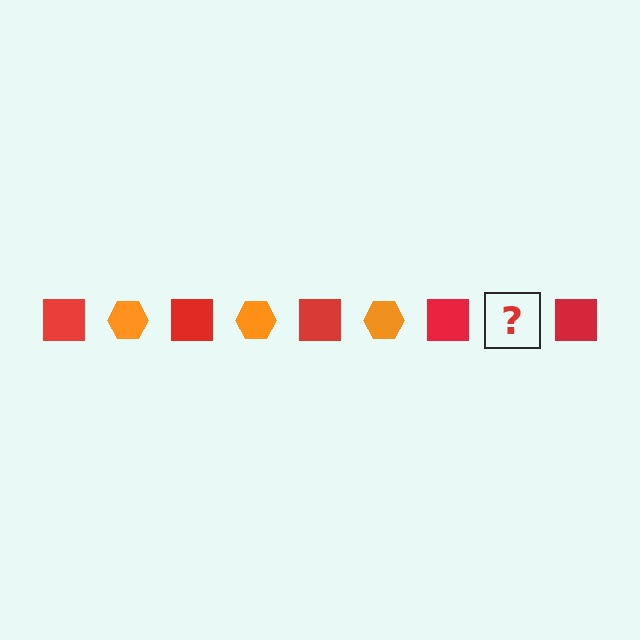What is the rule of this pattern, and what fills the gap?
The rule is that the pattern alternates between red square and orange hexagon. The gap should be filled with an orange hexagon.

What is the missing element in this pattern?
The missing element is an orange hexagon.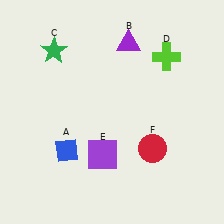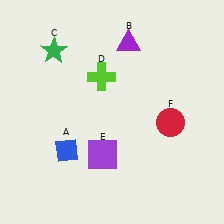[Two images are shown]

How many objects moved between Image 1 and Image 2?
2 objects moved between the two images.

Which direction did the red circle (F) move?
The red circle (F) moved up.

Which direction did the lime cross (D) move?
The lime cross (D) moved left.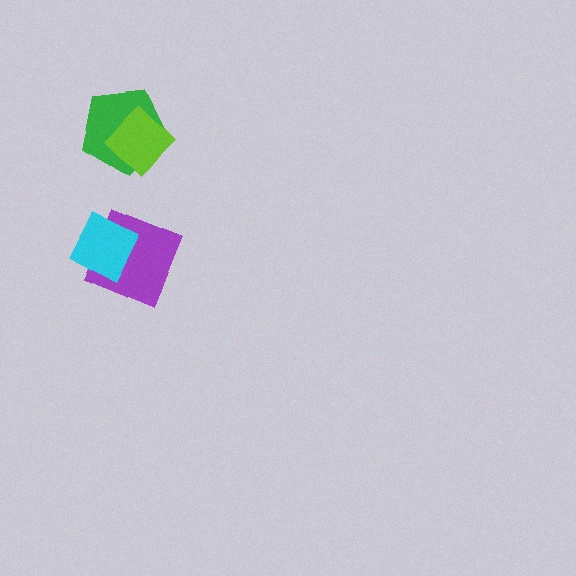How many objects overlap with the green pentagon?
1 object overlaps with the green pentagon.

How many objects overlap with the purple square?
1 object overlaps with the purple square.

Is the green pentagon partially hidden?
Yes, it is partially covered by another shape.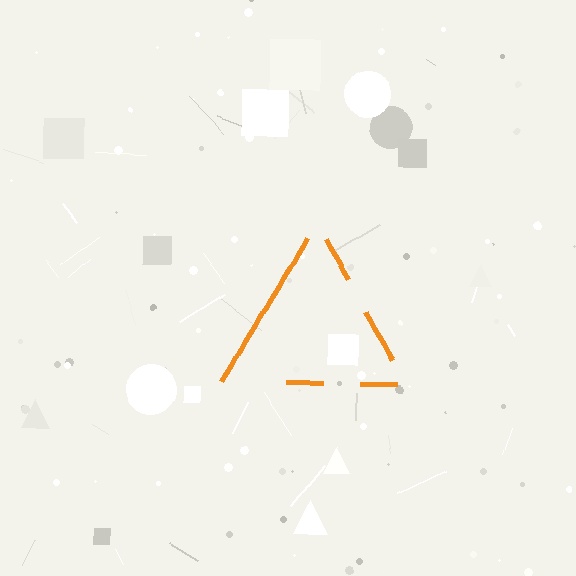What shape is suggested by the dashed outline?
The dashed outline suggests a triangle.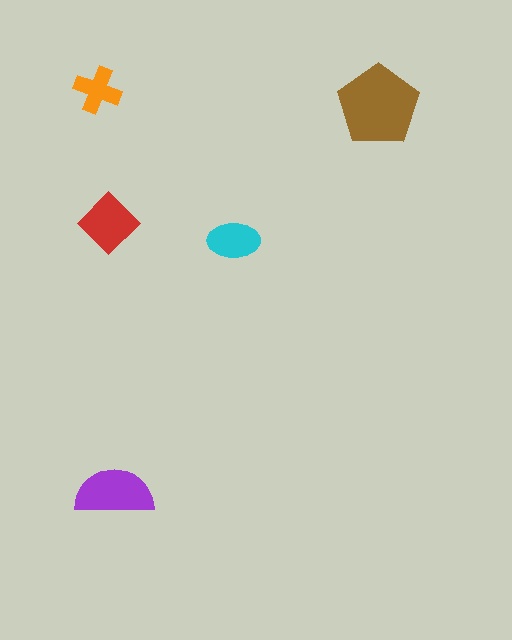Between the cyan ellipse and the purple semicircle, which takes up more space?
The purple semicircle.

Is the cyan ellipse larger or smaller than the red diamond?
Smaller.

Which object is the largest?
The brown pentagon.